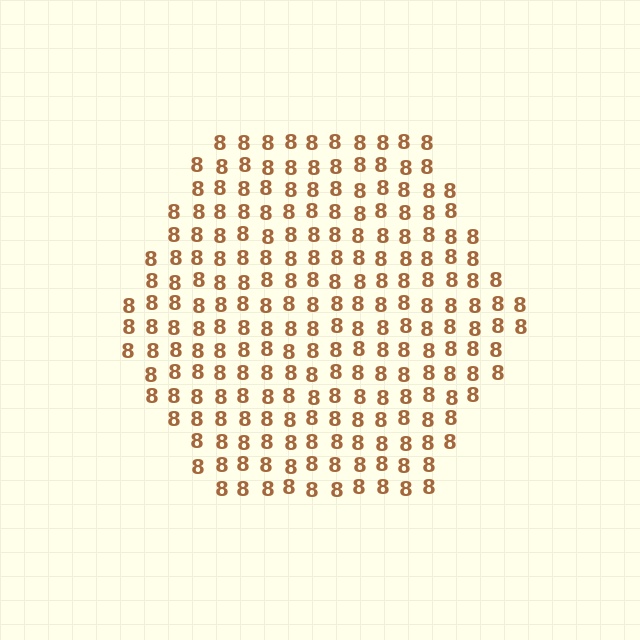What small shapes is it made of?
It is made of small digit 8's.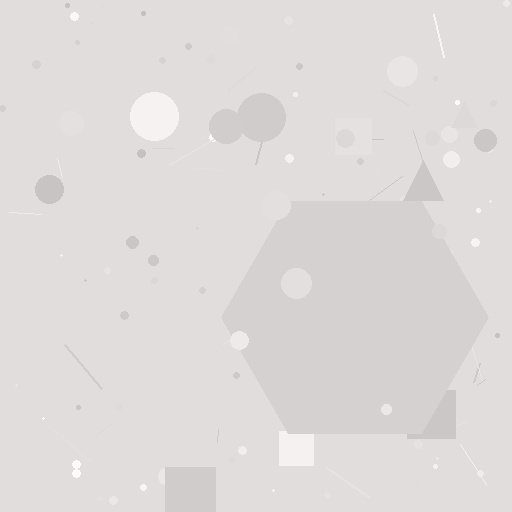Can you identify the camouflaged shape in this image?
The camouflaged shape is a hexagon.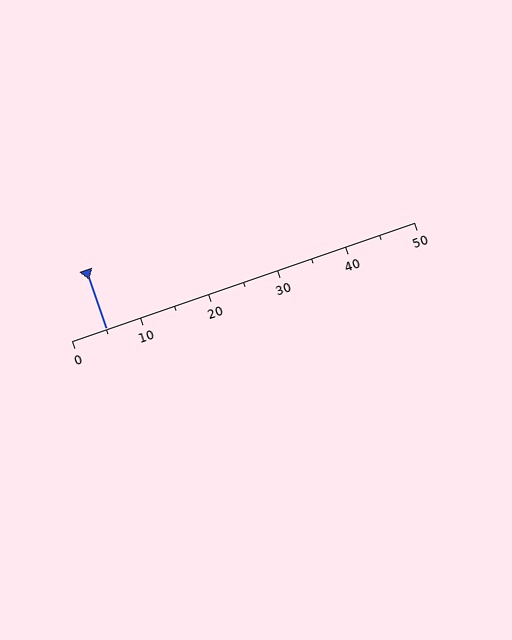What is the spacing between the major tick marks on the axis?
The major ticks are spaced 10 apart.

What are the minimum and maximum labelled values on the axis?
The axis runs from 0 to 50.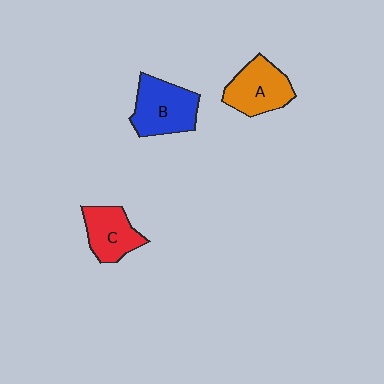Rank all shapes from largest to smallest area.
From largest to smallest: B (blue), A (orange), C (red).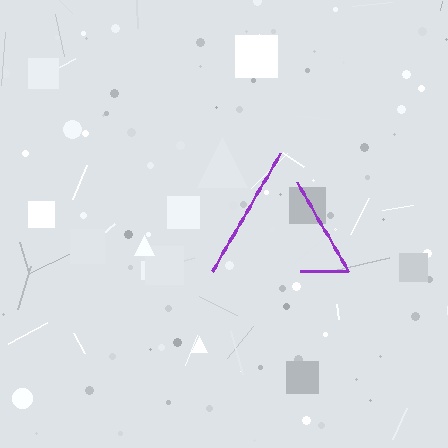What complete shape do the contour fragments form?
The contour fragments form a triangle.